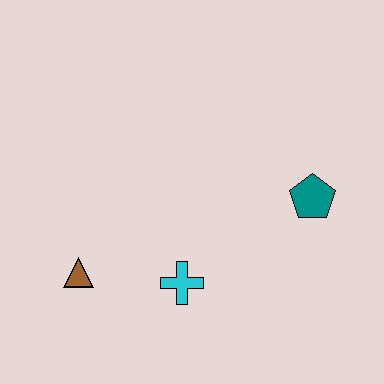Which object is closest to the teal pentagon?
The cyan cross is closest to the teal pentagon.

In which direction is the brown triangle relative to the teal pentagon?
The brown triangle is to the left of the teal pentagon.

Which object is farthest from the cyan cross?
The teal pentagon is farthest from the cyan cross.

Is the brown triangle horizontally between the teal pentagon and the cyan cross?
No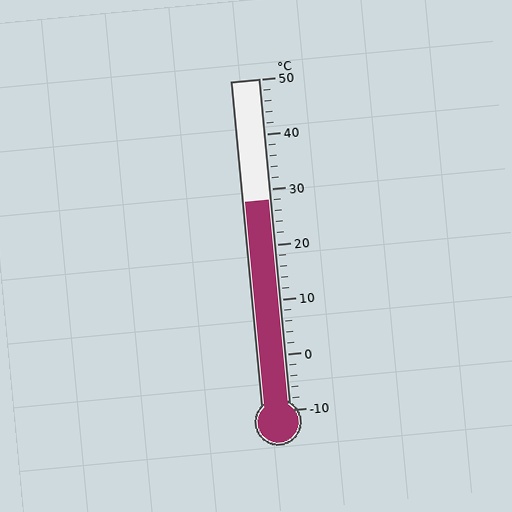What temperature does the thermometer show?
The thermometer shows approximately 28°C.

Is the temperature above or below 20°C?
The temperature is above 20°C.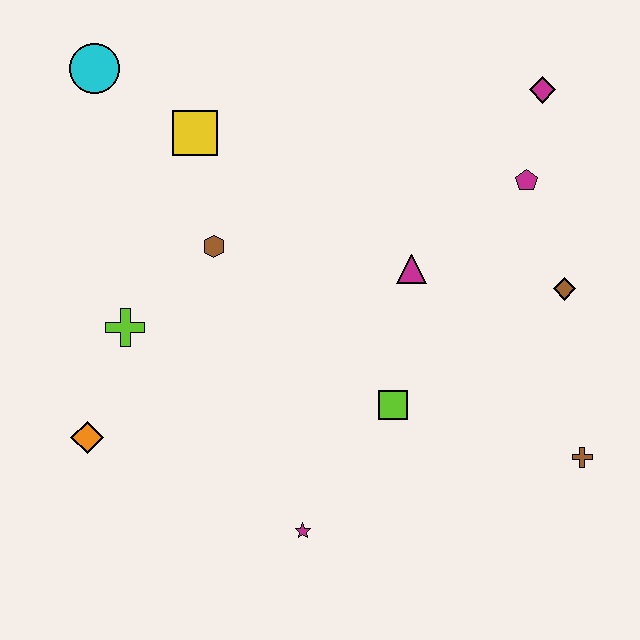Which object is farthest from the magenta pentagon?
The orange diamond is farthest from the magenta pentagon.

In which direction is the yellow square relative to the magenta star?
The yellow square is above the magenta star.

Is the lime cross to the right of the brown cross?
No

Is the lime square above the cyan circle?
No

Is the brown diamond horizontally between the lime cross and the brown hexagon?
No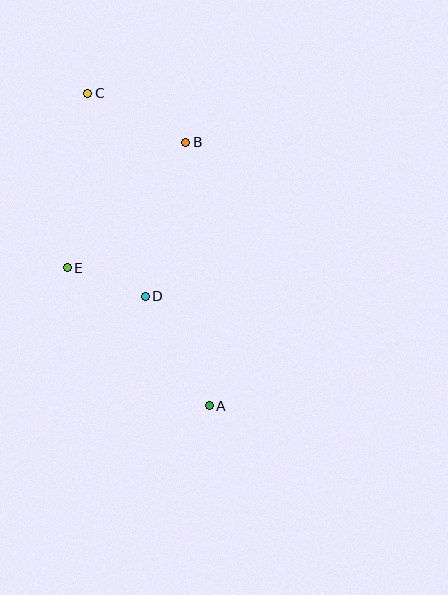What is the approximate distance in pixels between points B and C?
The distance between B and C is approximately 110 pixels.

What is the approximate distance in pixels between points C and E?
The distance between C and E is approximately 175 pixels.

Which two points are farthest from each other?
Points A and C are farthest from each other.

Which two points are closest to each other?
Points D and E are closest to each other.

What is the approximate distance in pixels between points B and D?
The distance between B and D is approximately 159 pixels.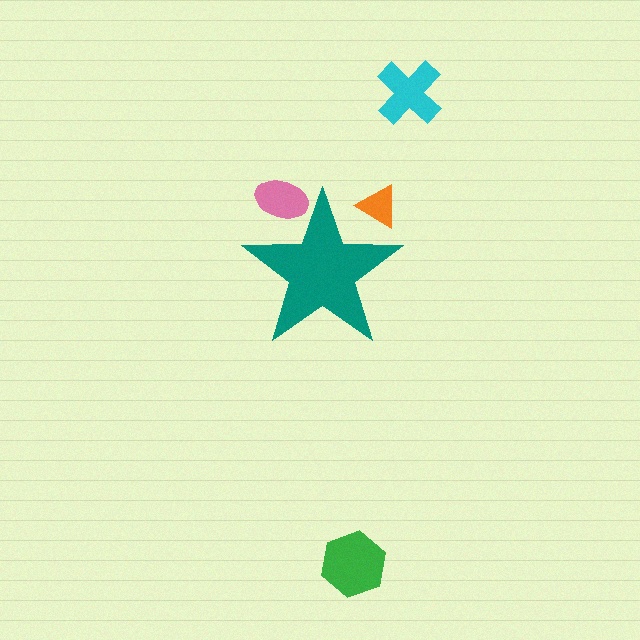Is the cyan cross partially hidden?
No, the cyan cross is fully visible.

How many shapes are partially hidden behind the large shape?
2 shapes are partially hidden.